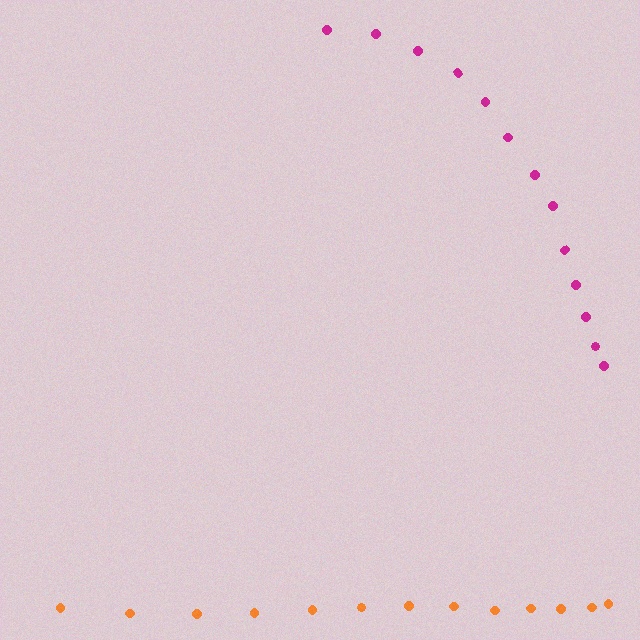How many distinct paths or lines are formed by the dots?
There are 2 distinct paths.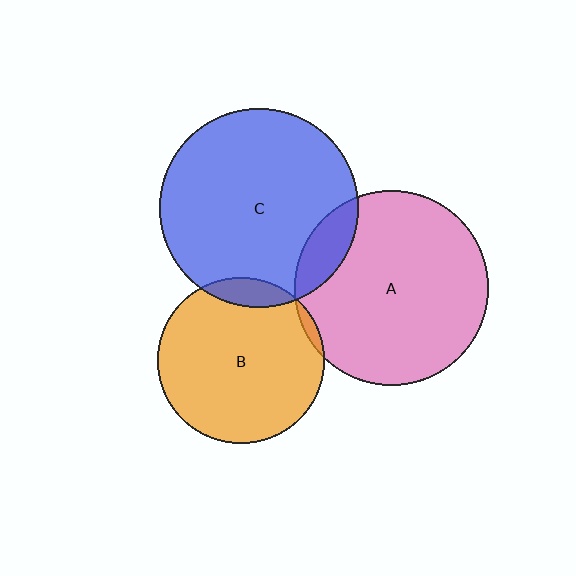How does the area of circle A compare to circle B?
Approximately 1.4 times.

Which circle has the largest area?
Circle C (blue).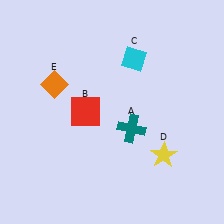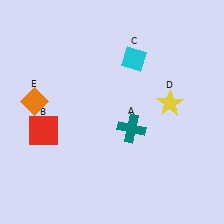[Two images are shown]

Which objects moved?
The objects that moved are: the red square (B), the yellow star (D), the orange diamond (E).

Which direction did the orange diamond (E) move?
The orange diamond (E) moved left.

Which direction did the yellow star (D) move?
The yellow star (D) moved up.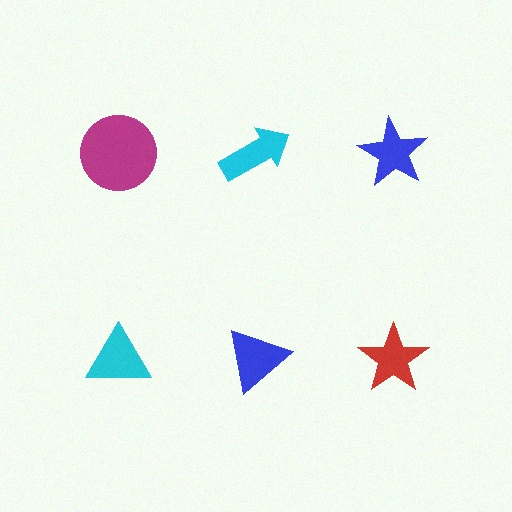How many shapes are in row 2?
3 shapes.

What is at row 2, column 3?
A red star.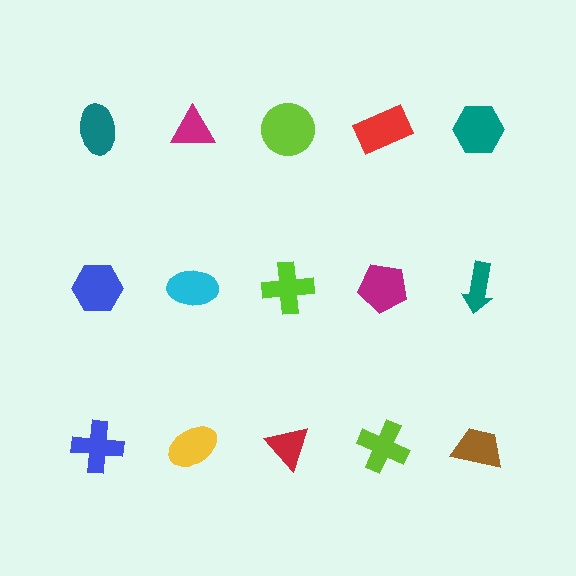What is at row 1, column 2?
A magenta triangle.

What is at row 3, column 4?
A lime cross.